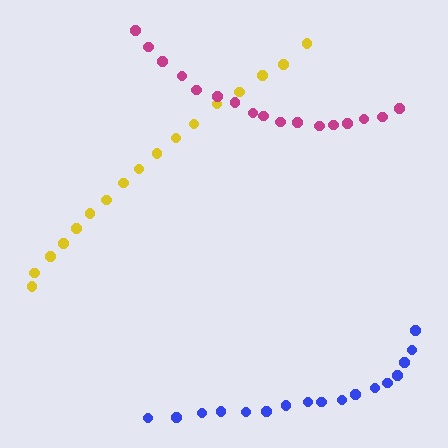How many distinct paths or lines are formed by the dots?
There are 3 distinct paths.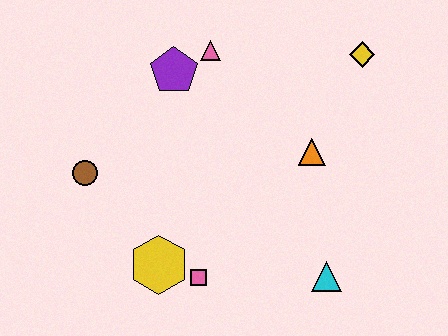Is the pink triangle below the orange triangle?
No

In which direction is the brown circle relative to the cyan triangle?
The brown circle is to the left of the cyan triangle.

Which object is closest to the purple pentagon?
The pink triangle is closest to the purple pentagon.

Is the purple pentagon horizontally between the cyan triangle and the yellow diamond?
No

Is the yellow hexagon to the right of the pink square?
No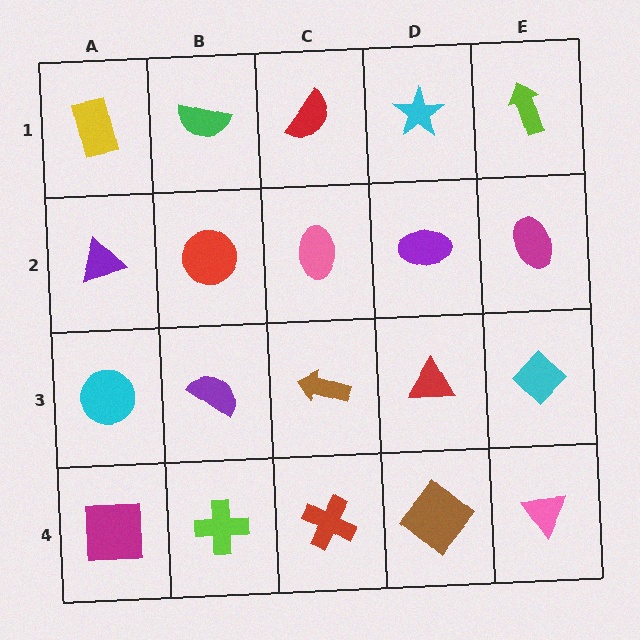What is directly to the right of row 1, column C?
A cyan star.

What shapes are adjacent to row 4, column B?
A purple semicircle (row 3, column B), a magenta square (row 4, column A), a red cross (row 4, column C).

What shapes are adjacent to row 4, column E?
A cyan diamond (row 3, column E), a brown diamond (row 4, column D).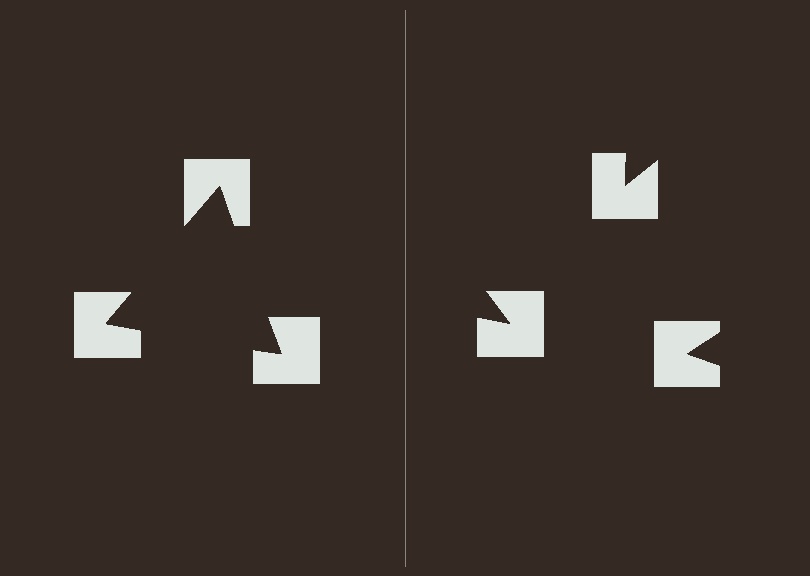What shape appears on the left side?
An illusory triangle.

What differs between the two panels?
The notched squares are positioned identically on both sides; only the wedge orientations differ. On the left they align to a triangle; on the right they are misaligned.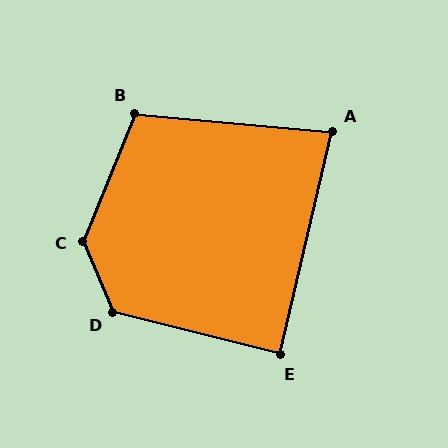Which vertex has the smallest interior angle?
A, at approximately 82 degrees.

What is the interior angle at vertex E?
Approximately 89 degrees (approximately right).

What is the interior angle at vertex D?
Approximately 127 degrees (obtuse).